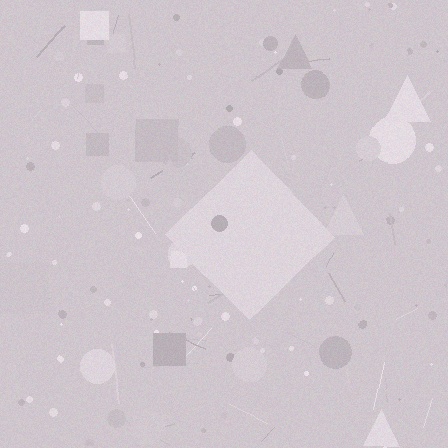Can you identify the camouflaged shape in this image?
The camouflaged shape is a diamond.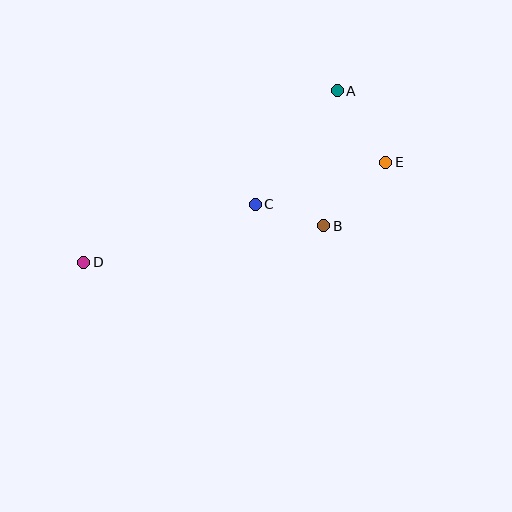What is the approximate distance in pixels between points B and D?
The distance between B and D is approximately 243 pixels.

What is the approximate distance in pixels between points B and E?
The distance between B and E is approximately 89 pixels.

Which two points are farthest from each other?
Points D and E are farthest from each other.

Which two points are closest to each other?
Points B and C are closest to each other.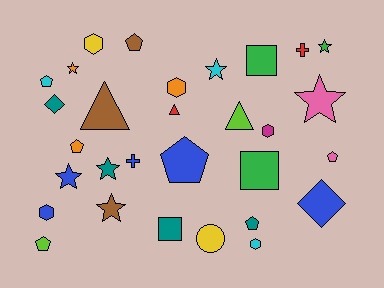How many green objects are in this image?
There are 3 green objects.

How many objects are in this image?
There are 30 objects.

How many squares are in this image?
There are 3 squares.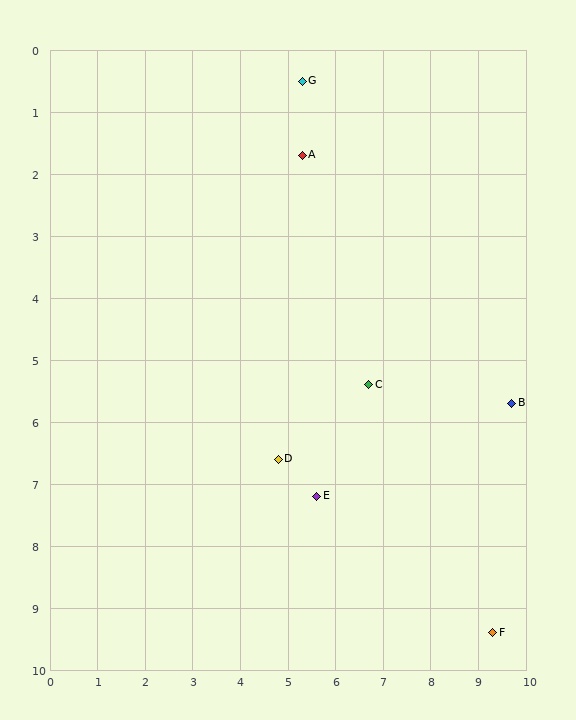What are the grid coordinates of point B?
Point B is at approximately (9.7, 5.7).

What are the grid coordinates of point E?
Point E is at approximately (5.6, 7.2).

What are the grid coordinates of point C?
Point C is at approximately (6.7, 5.4).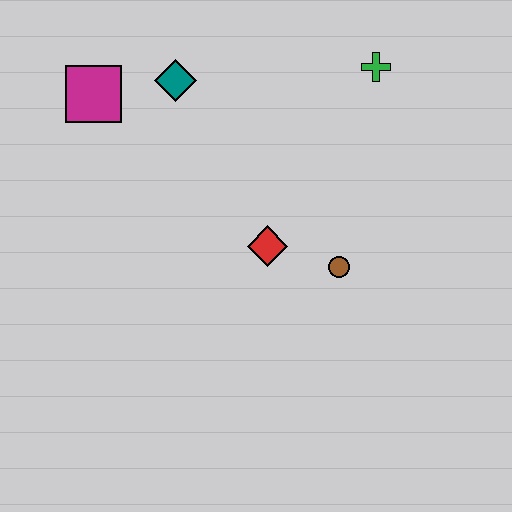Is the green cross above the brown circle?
Yes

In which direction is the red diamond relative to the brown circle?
The red diamond is to the left of the brown circle.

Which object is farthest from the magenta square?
The brown circle is farthest from the magenta square.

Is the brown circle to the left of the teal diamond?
No